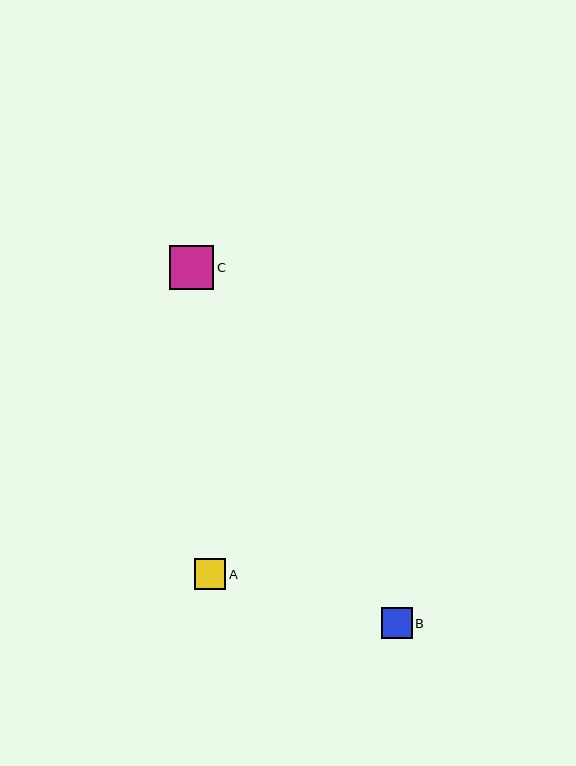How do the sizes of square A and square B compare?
Square A and square B are approximately the same size.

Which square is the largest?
Square C is the largest with a size of approximately 44 pixels.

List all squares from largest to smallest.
From largest to smallest: C, A, B.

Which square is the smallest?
Square B is the smallest with a size of approximately 31 pixels.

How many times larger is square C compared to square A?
Square C is approximately 1.4 times the size of square A.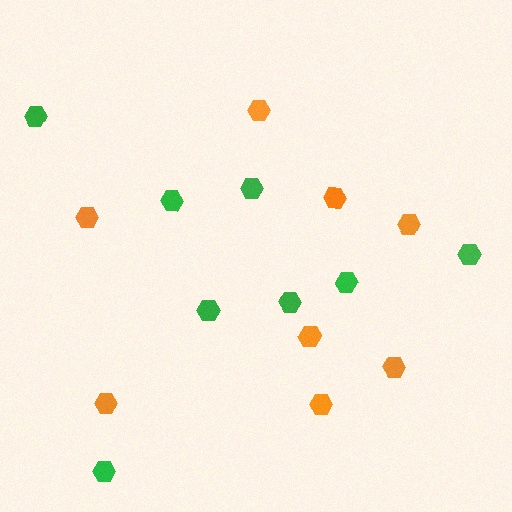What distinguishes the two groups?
There are 2 groups: one group of orange hexagons (8) and one group of green hexagons (8).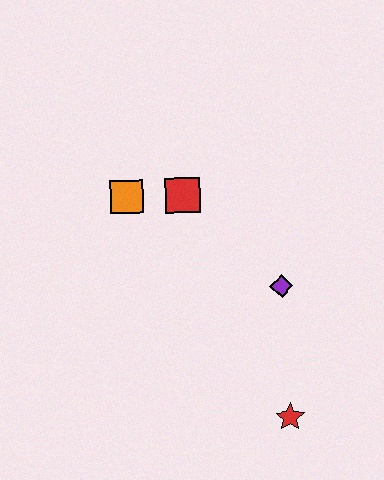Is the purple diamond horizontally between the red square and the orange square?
No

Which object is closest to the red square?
The orange square is closest to the red square.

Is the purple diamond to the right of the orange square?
Yes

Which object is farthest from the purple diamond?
The orange square is farthest from the purple diamond.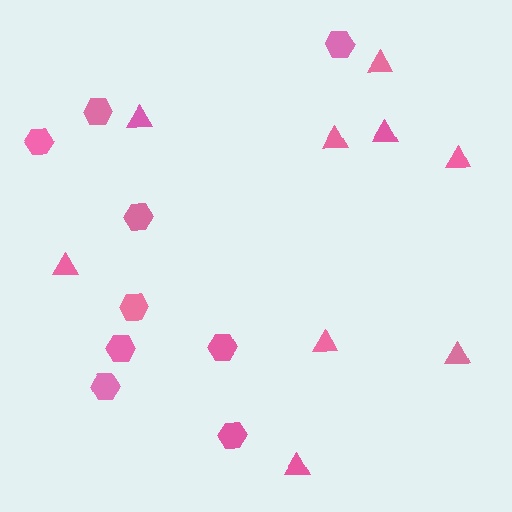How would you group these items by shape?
There are 2 groups: one group of hexagons (9) and one group of triangles (9).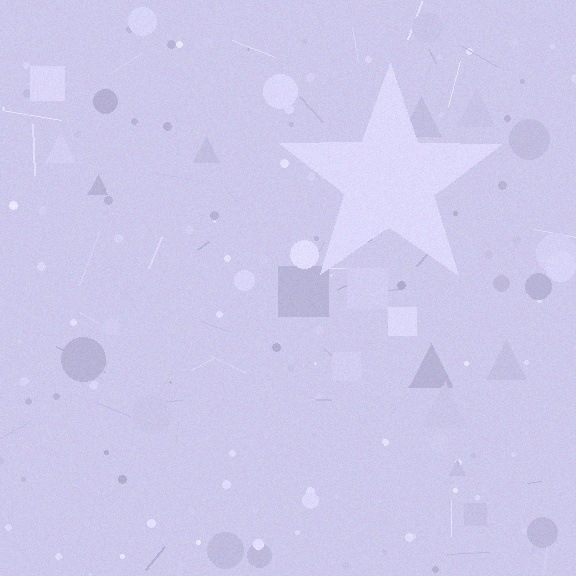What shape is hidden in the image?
A star is hidden in the image.